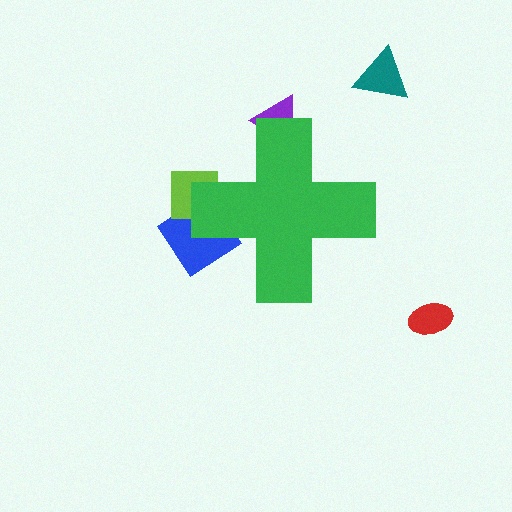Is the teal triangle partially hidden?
No, the teal triangle is fully visible.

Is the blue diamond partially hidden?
Yes, the blue diamond is partially hidden behind the green cross.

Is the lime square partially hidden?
Yes, the lime square is partially hidden behind the green cross.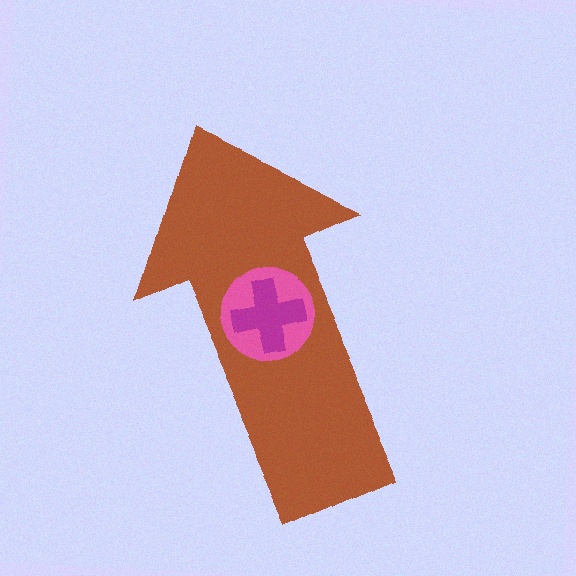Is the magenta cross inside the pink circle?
Yes.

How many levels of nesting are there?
3.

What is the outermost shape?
The brown arrow.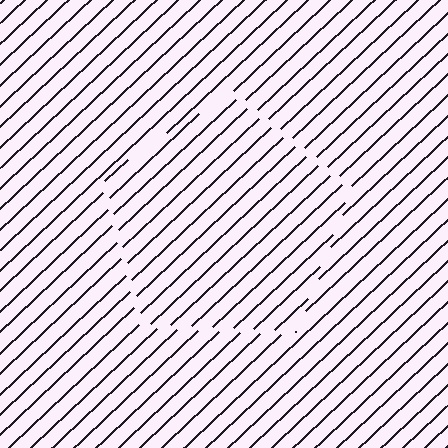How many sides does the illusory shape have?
5 sides — the line-ends trace a pentagon.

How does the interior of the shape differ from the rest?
The interior of the shape contains the same grating, shifted by half a period — the contour is defined by the phase discontinuity where line-ends from the inner and outer gratings abut.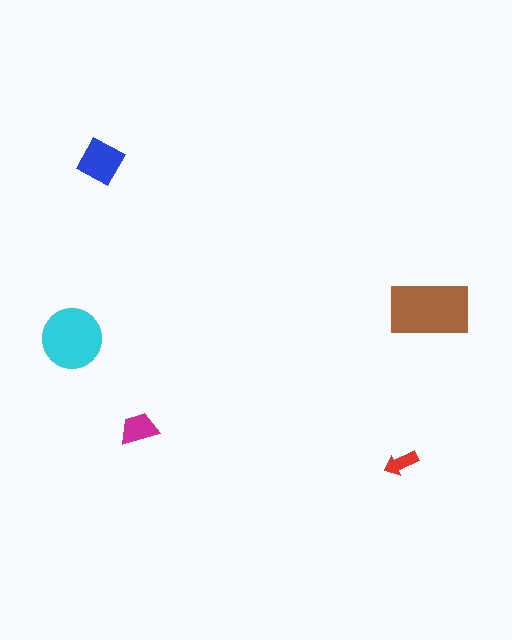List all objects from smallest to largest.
The red arrow, the magenta trapezoid, the blue diamond, the cyan circle, the brown rectangle.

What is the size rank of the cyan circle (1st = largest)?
2nd.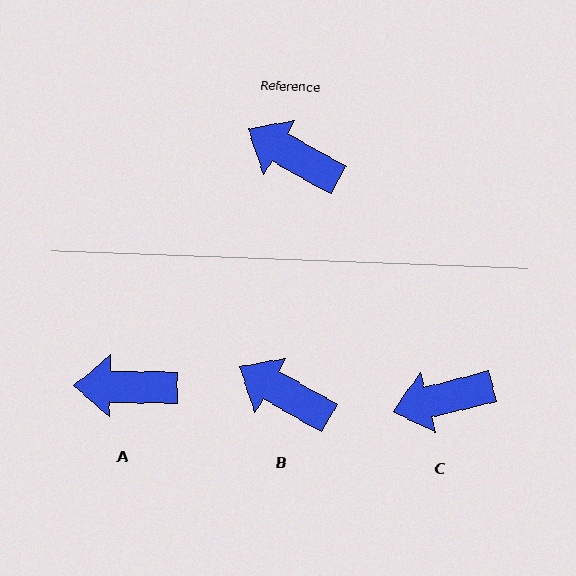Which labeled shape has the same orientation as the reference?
B.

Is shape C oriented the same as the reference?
No, it is off by about 44 degrees.